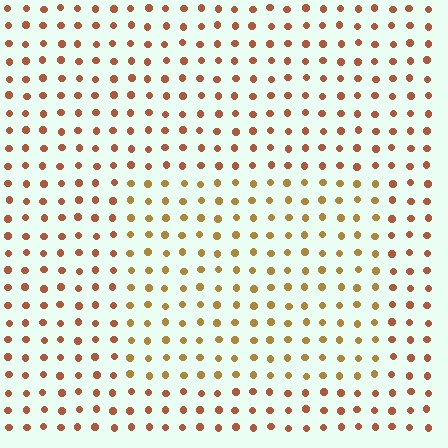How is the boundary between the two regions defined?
The boundary is defined purely by a slight shift in hue (about 26 degrees). Spacing, size, and orientation are identical on both sides.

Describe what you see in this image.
The image is filled with small brown elements in a uniform arrangement. A rectangle-shaped region is visible where the elements are tinted to a slightly different hue, forming a subtle color boundary.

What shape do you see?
I see a rectangle.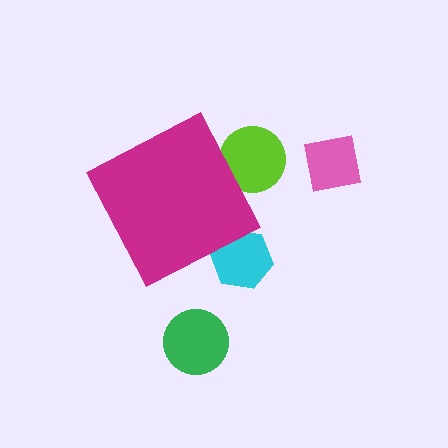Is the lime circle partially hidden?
Yes, the lime circle is partially hidden behind the magenta diamond.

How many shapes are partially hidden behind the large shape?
3 shapes are partially hidden.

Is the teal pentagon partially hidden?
Yes, the teal pentagon is partially hidden behind the magenta diamond.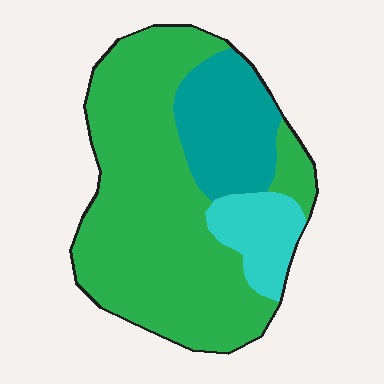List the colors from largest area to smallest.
From largest to smallest: green, teal, cyan.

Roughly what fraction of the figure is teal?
Teal takes up about one fifth (1/5) of the figure.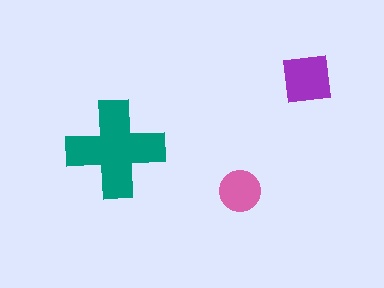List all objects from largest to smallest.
The teal cross, the purple square, the pink circle.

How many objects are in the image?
There are 3 objects in the image.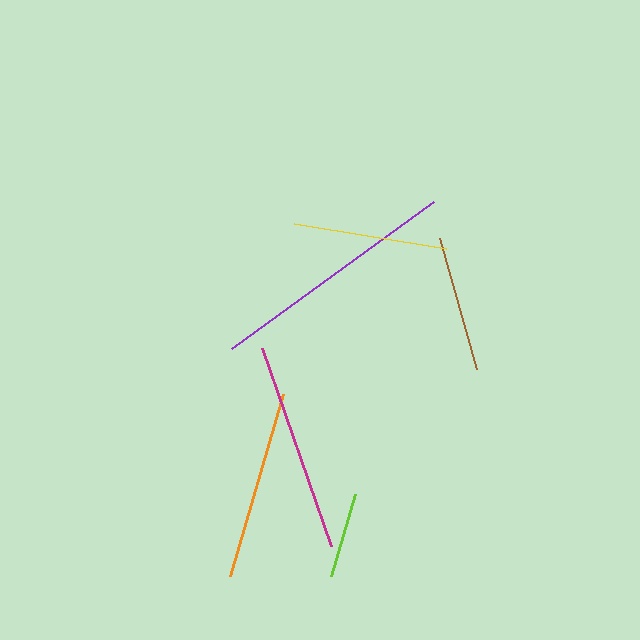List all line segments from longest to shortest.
From longest to shortest: purple, magenta, orange, yellow, brown, lime.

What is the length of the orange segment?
The orange segment is approximately 190 pixels long.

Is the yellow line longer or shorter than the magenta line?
The magenta line is longer than the yellow line.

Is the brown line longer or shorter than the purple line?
The purple line is longer than the brown line.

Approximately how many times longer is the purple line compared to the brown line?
The purple line is approximately 1.8 times the length of the brown line.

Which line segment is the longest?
The purple line is the longest at approximately 250 pixels.